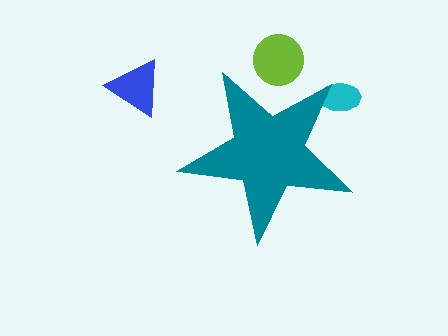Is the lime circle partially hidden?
Yes, the lime circle is partially hidden behind the teal star.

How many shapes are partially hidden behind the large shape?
2 shapes are partially hidden.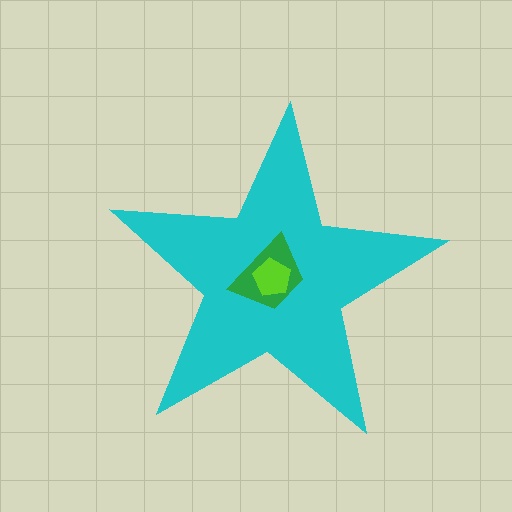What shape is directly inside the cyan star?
The green trapezoid.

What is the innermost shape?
The lime pentagon.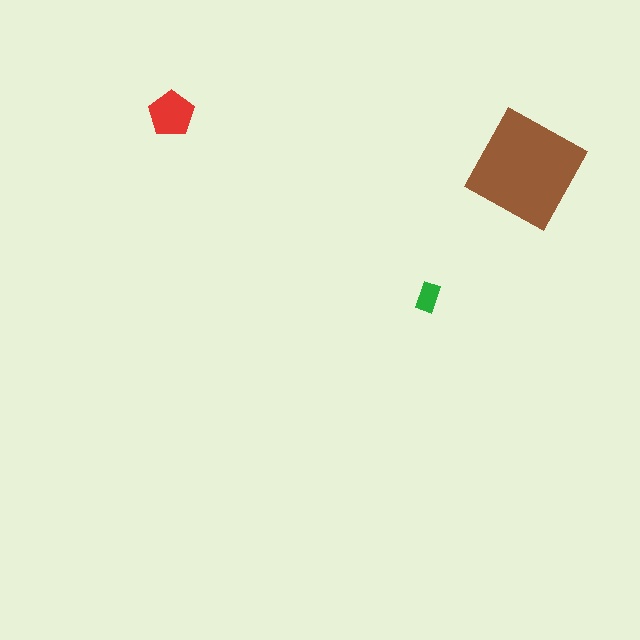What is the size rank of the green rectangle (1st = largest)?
3rd.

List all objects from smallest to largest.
The green rectangle, the red pentagon, the brown diamond.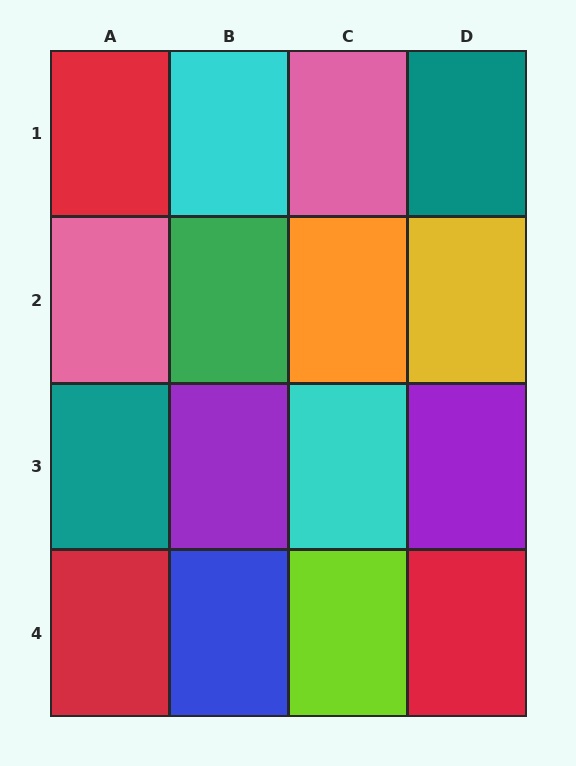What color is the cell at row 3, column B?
Purple.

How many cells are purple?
2 cells are purple.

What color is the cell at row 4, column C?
Lime.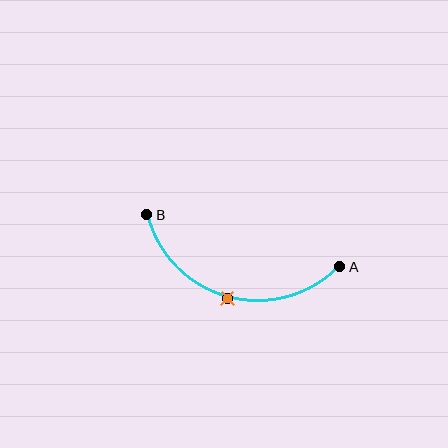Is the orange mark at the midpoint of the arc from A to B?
Yes. The orange mark lies on the arc at equal arc-length from both A and B — it is the arc midpoint.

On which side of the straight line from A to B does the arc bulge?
The arc bulges below the straight line connecting A and B.